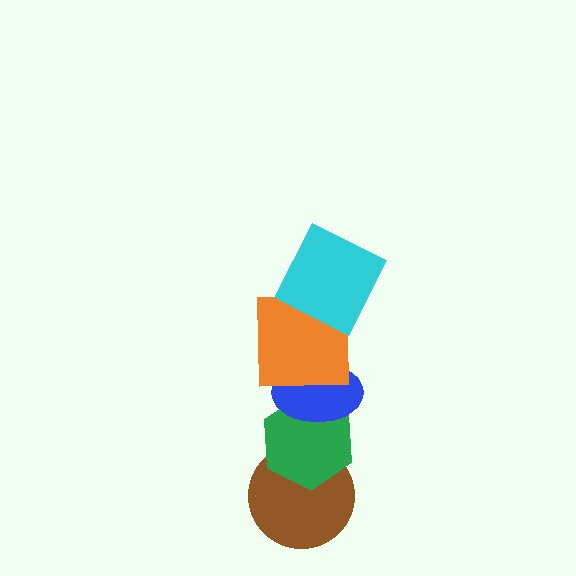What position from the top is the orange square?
The orange square is 2nd from the top.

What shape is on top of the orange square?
The cyan square is on top of the orange square.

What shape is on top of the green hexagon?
The blue ellipse is on top of the green hexagon.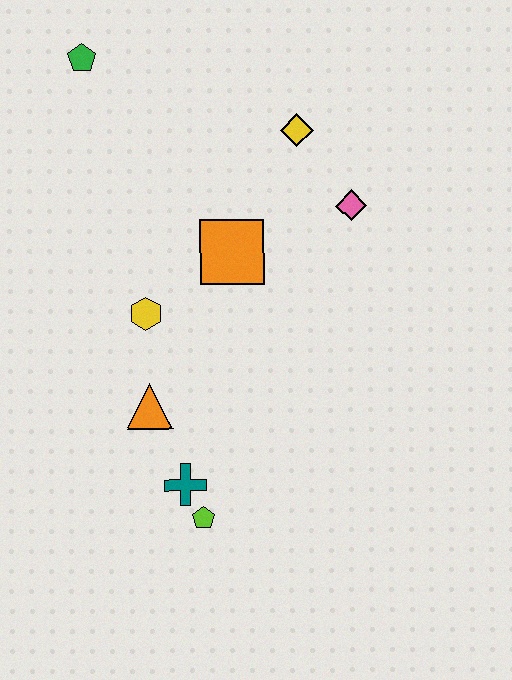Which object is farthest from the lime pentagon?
The green pentagon is farthest from the lime pentagon.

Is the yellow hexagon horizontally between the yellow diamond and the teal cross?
No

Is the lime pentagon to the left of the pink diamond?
Yes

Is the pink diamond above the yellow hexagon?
Yes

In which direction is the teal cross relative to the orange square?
The teal cross is below the orange square.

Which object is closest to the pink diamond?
The yellow diamond is closest to the pink diamond.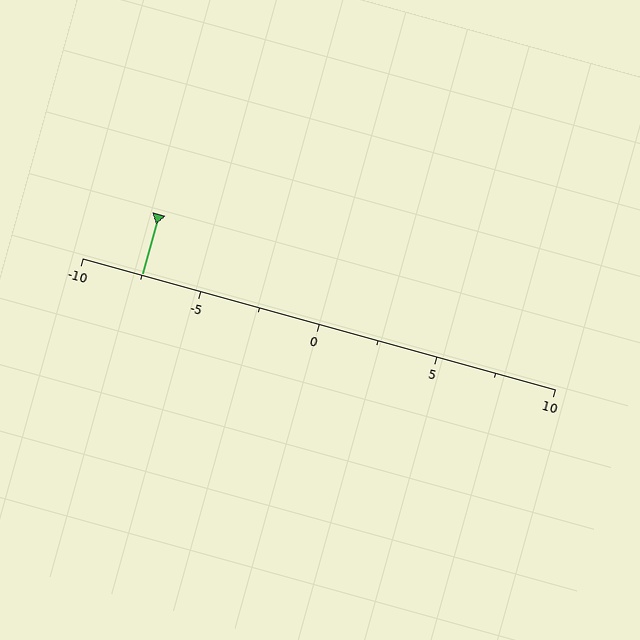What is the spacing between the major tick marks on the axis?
The major ticks are spaced 5 apart.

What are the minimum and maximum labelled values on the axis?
The axis runs from -10 to 10.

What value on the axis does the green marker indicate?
The marker indicates approximately -7.5.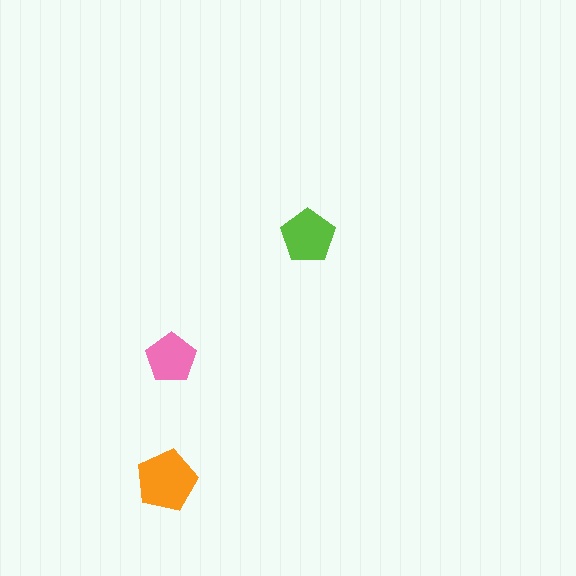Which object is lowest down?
The orange pentagon is bottommost.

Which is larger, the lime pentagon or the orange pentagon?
The orange one.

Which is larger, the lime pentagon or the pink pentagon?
The lime one.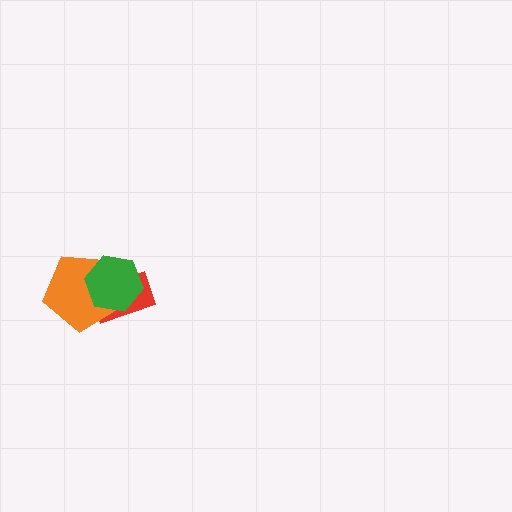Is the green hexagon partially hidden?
No, no other shape covers it.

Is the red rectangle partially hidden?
Yes, it is partially covered by another shape.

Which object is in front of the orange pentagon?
The green hexagon is in front of the orange pentagon.